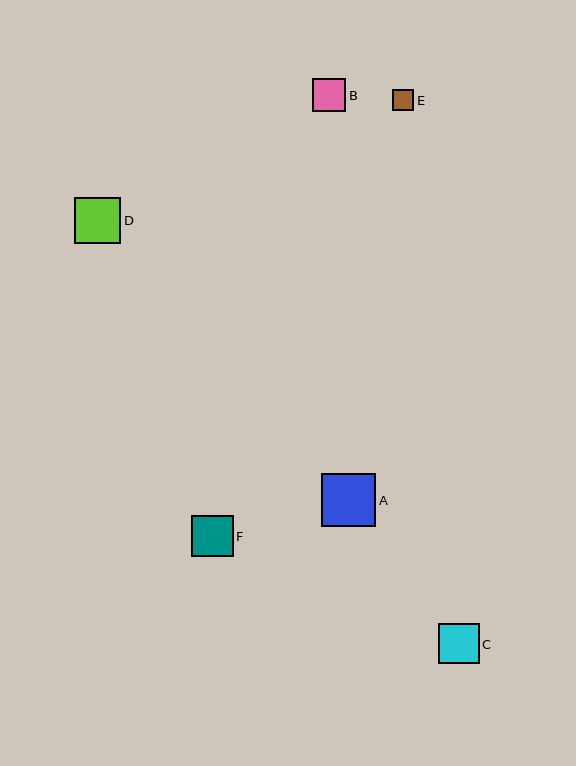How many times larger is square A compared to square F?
Square A is approximately 1.3 times the size of square F.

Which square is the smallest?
Square E is the smallest with a size of approximately 21 pixels.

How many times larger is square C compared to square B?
Square C is approximately 1.2 times the size of square B.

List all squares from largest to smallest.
From largest to smallest: A, D, F, C, B, E.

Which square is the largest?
Square A is the largest with a size of approximately 54 pixels.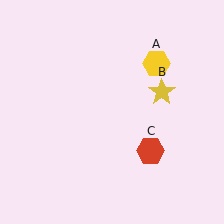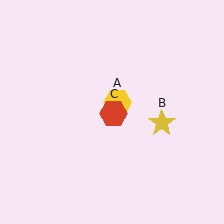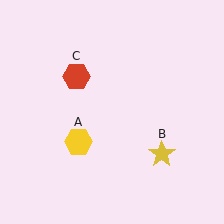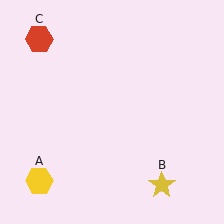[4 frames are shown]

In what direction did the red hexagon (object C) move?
The red hexagon (object C) moved up and to the left.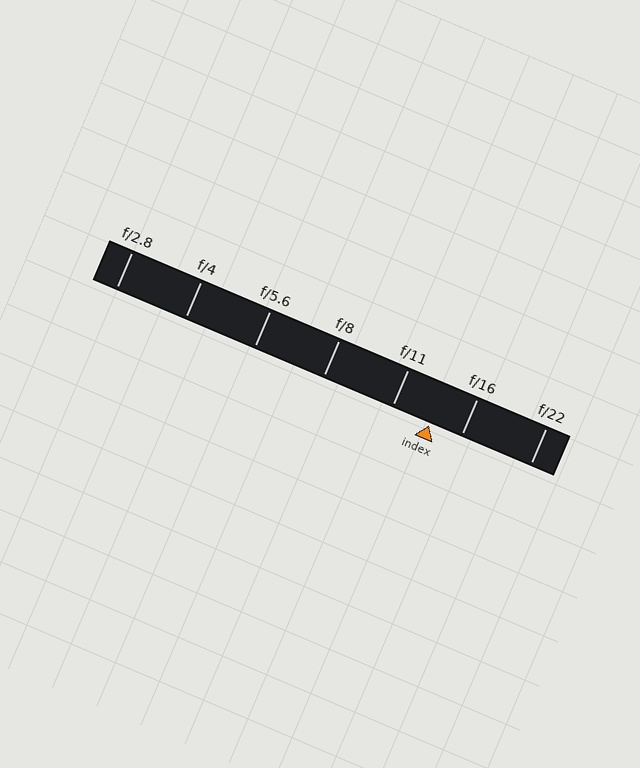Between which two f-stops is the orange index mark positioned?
The index mark is between f/11 and f/16.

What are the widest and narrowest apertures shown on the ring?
The widest aperture shown is f/2.8 and the narrowest is f/22.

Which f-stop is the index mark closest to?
The index mark is closest to f/16.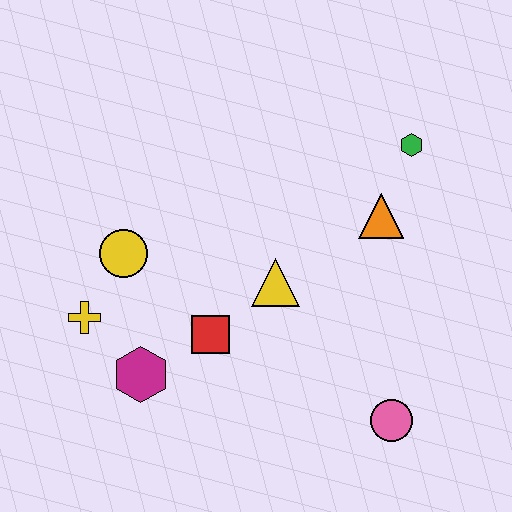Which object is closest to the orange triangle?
The green hexagon is closest to the orange triangle.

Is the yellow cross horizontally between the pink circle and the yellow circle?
No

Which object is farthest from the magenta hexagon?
The green hexagon is farthest from the magenta hexagon.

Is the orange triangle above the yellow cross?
Yes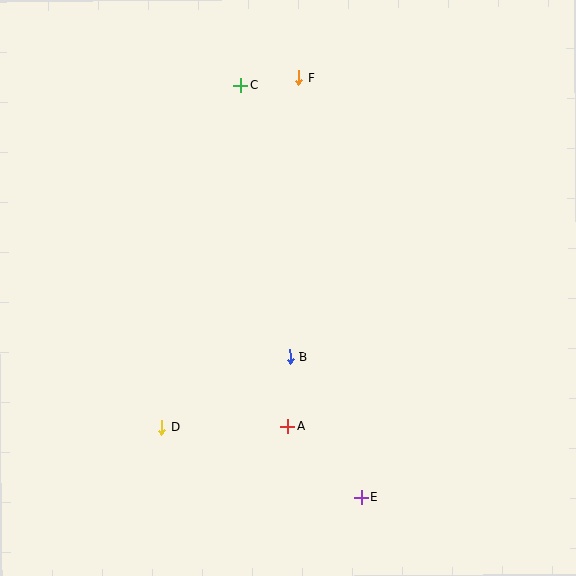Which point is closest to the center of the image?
Point B at (290, 357) is closest to the center.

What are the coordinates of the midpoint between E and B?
The midpoint between E and B is at (325, 427).